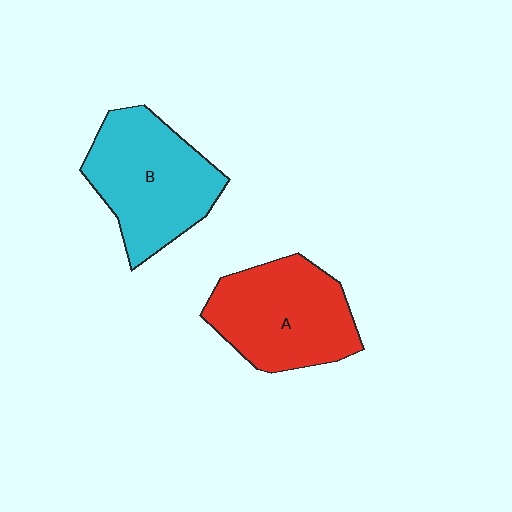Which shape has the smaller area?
Shape A (red).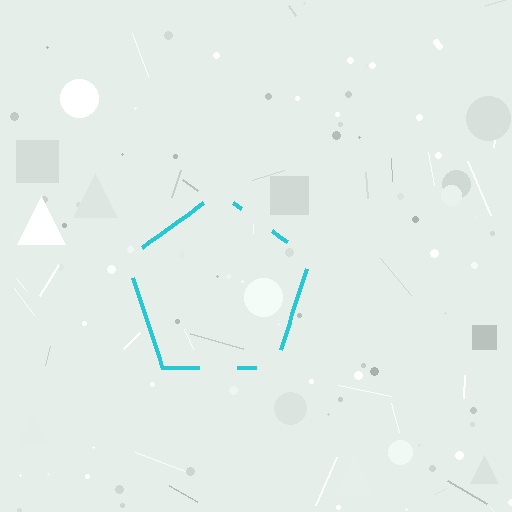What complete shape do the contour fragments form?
The contour fragments form a pentagon.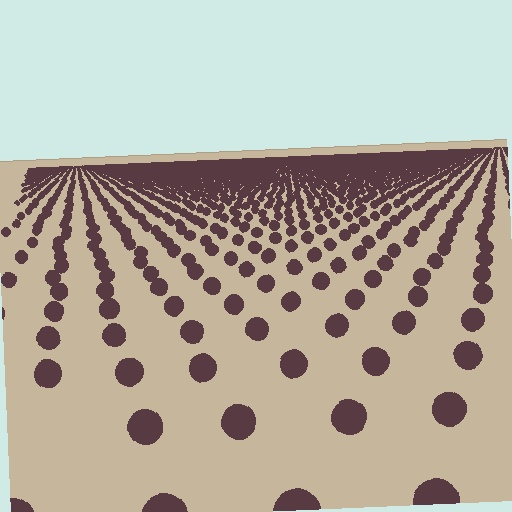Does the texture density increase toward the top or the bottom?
Density increases toward the top.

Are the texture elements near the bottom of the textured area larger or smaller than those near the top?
Larger. Near the bottom, elements are closer to the viewer and appear at a bigger on-screen size.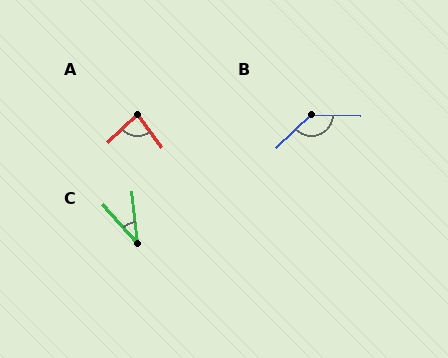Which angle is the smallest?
C, at approximately 36 degrees.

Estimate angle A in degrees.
Approximately 84 degrees.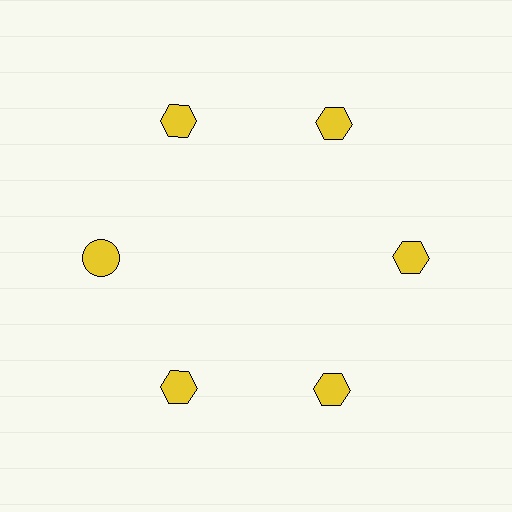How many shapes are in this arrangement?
There are 6 shapes arranged in a ring pattern.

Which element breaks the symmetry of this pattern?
The yellow circle at roughly the 9 o'clock position breaks the symmetry. All other shapes are yellow hexagons.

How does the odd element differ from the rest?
It has a different shape: circle instead of hexagon.